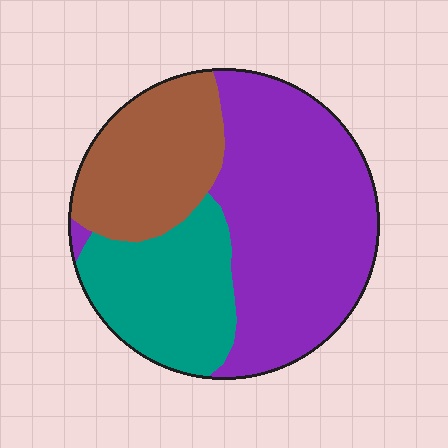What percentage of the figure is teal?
Teal covers roughly 25% of the figure.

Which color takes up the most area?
Purple, at roughly 50%.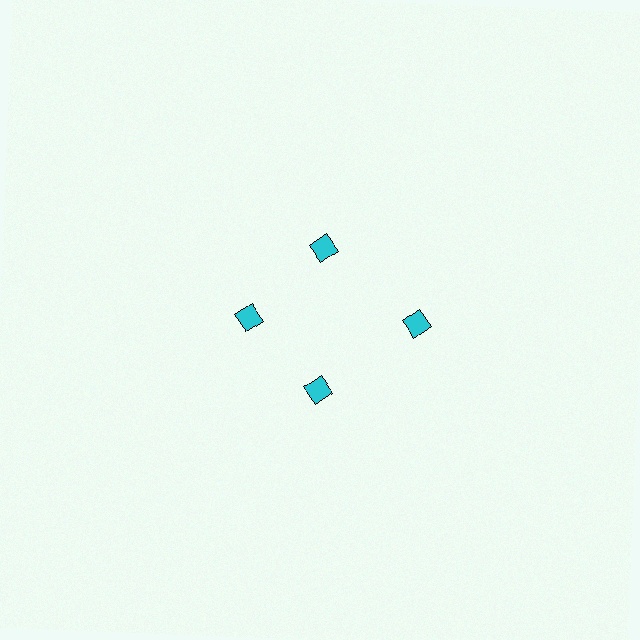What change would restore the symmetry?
The symmetry would be restored by moving it inward, back onto the ring so that all 4 diamonds sit at equal angles and equal distance from the center.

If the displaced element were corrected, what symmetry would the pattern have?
It would have 4-fold rotational symmetry — the pattern would map onto itself every 90 degrees.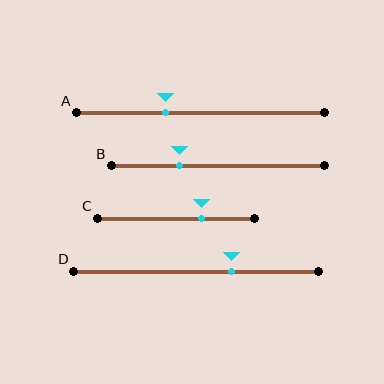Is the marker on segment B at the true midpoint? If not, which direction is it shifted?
No, the marker on segment B is shifted to the left by about 18% of the segment length.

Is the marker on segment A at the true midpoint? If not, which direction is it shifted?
No, the marker on segment A is shifted to the left by about 14% of the segment length.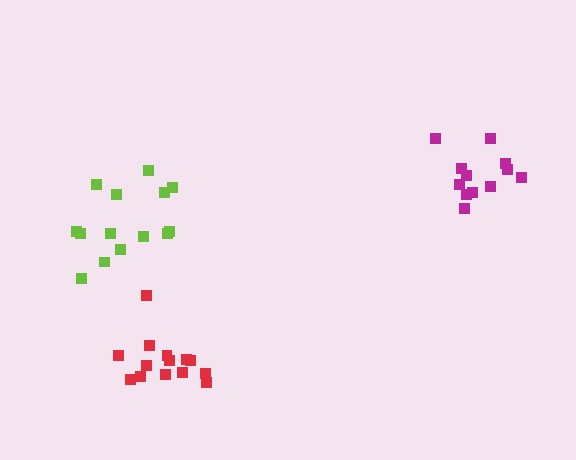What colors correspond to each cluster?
The clusters are colored: magenta, red, lime.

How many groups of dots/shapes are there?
There are 3 groups.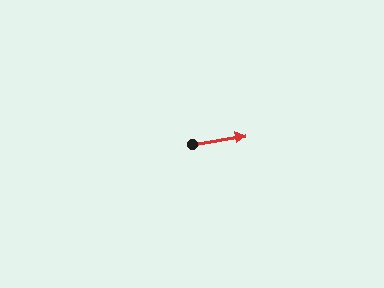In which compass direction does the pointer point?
East.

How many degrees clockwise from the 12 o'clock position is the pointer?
Approximately 81 degrees.